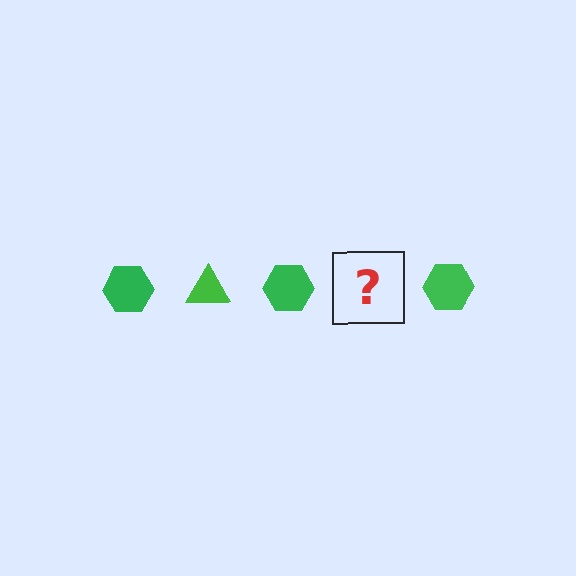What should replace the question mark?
The question mark should be replaced with a green triangle.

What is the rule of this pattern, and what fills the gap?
The rule is that the pattern cycles through hexagon, triangle shapes in green. The gap should be filled with a green triangle.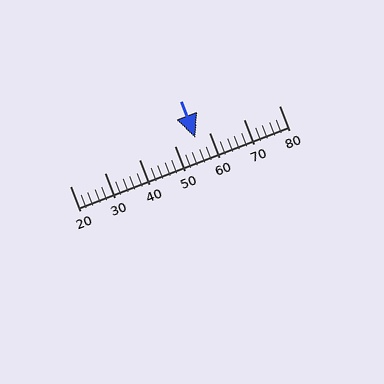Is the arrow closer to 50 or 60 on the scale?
The arrow is closer to 60.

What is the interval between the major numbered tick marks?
The major tick marks are spaced 10 units apart.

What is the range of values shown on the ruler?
The ruler shows values from 20 to 80.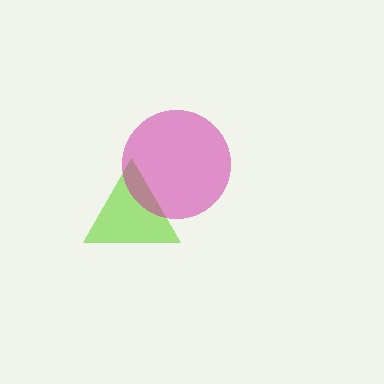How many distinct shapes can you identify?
There are 2 distinct shapes: a lime triangle, a magenta circle.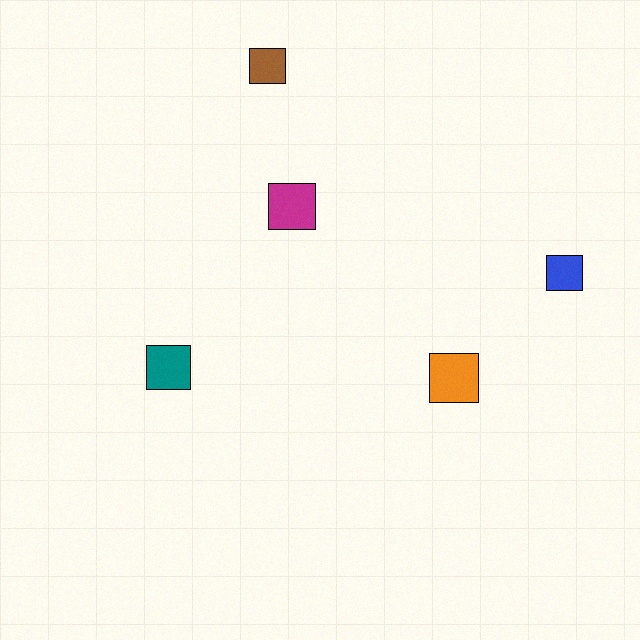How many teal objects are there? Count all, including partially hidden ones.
There is 1 teal object.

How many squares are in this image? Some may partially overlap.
There are 5 squares.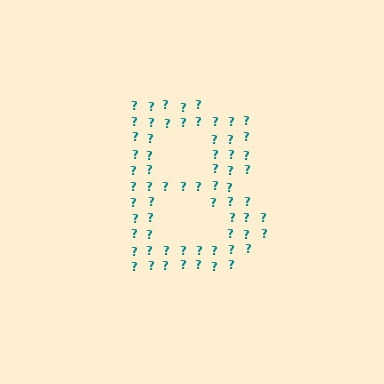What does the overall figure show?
The overall figure shows the letter B.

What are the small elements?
The small elements are question marks.